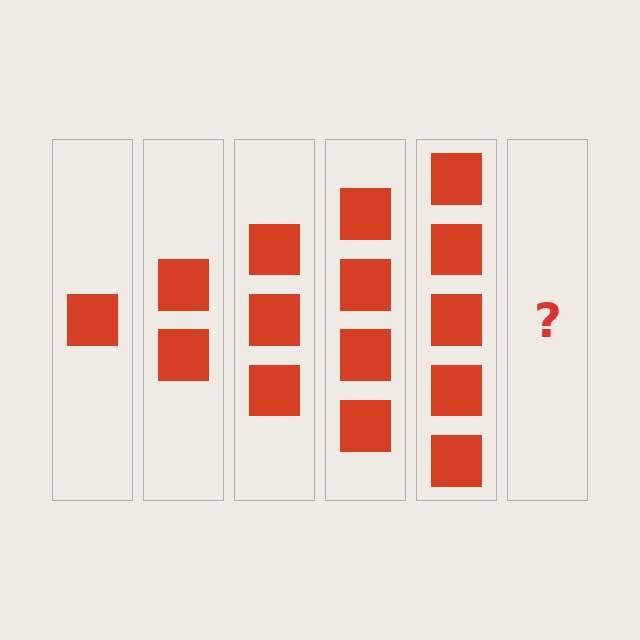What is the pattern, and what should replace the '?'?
The pattern is that each step adds one more square. The '?' should be 6 squares.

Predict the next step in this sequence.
The next step is 6 squares.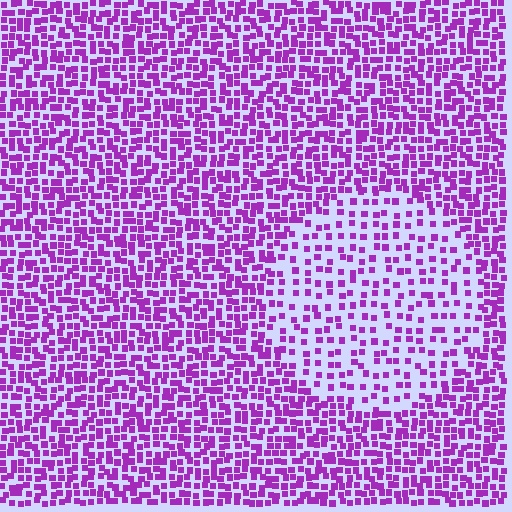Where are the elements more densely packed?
The elements are more densely packed outside the circle boundary.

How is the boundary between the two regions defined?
The boundary is defined by a change in element density (approximately 2.1x ratio). All elements are the same color, size, and shape.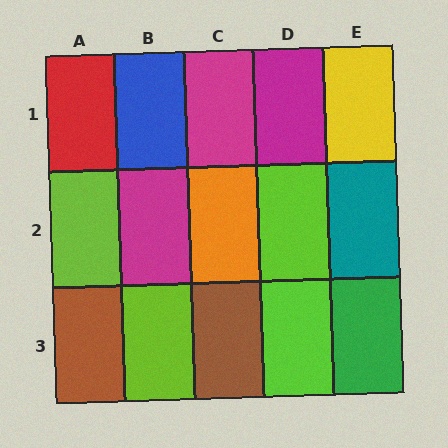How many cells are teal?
1 cell is teal.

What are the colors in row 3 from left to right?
Brown, lime, brown, lime, green.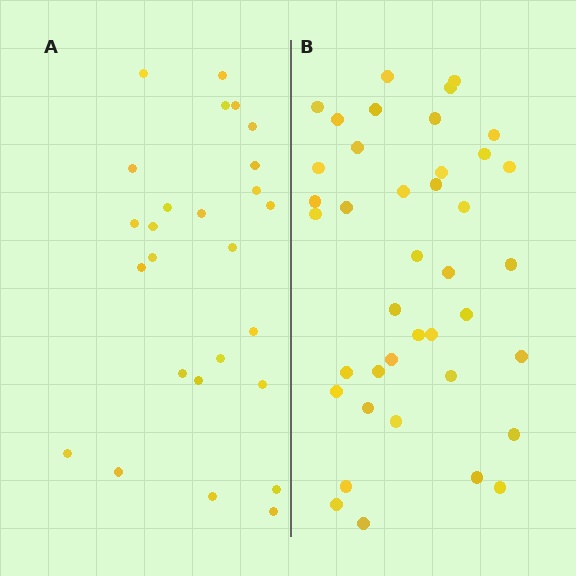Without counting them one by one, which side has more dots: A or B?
Region B (the right region) has more dots.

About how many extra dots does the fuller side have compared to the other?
Region B has approximately 15 more dots than region A.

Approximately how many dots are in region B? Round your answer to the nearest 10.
About 40 dots.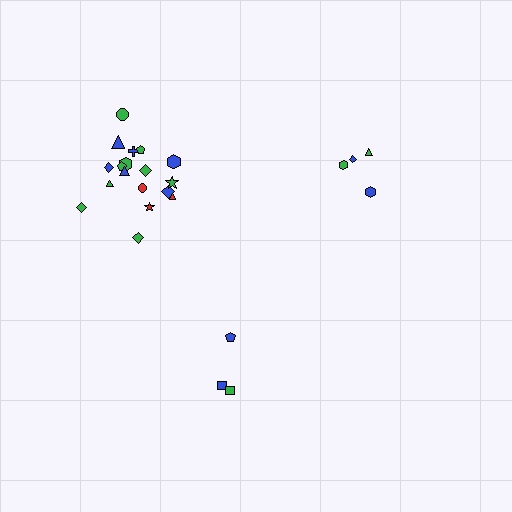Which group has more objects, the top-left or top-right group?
The top-left group.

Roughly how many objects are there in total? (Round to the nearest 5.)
Roughly 25 objects in total.